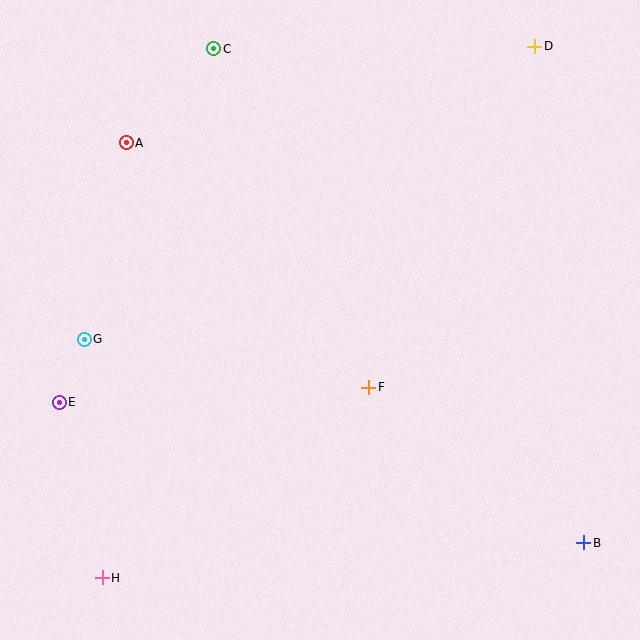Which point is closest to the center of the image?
Point F at (369, 387) is closest to the center.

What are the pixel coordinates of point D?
Point D is at (535, 46).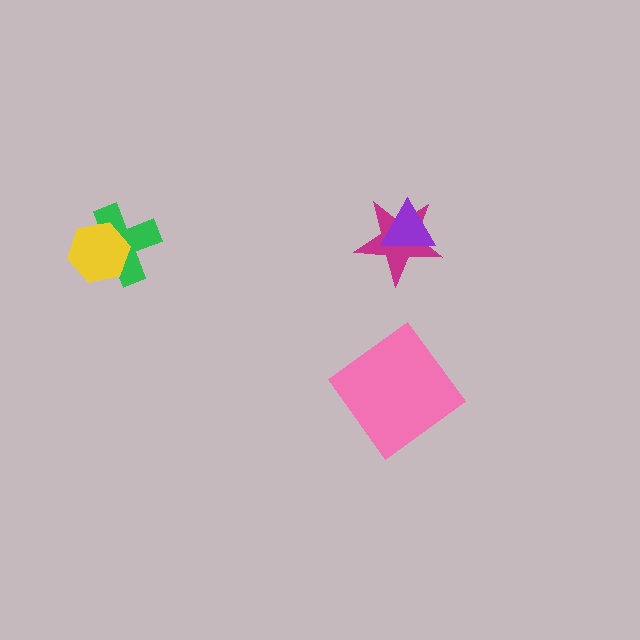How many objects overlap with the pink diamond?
0 objects overlap with the pink diamond.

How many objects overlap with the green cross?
1 object overlaps with the green cross.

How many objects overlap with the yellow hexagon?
1 object overlaps with the yellow hexagon.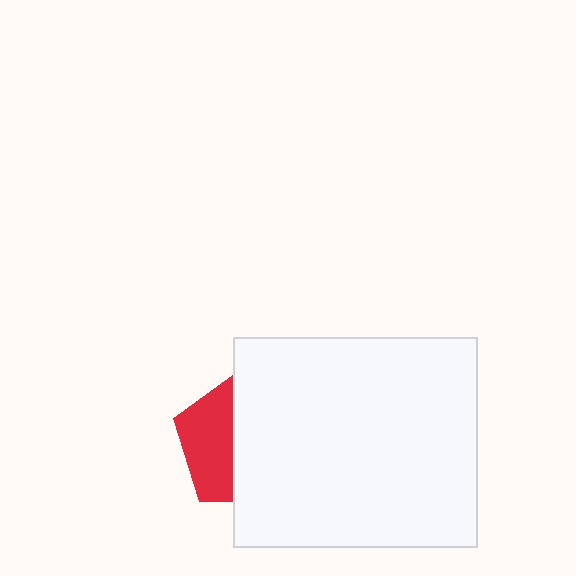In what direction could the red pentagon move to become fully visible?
The red pentagon could move left. That would shift it out from behind the white rectangle entirely.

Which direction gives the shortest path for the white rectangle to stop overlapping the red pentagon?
Moving right gives the shortest separation.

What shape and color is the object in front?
The object in front is a white rectangle.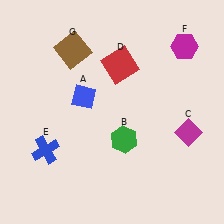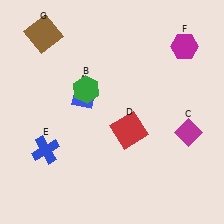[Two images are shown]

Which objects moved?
The objects that moved are: the green hexagon (B), the red square (D), the brown square (G).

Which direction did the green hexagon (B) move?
The green hexagon (B) moved up.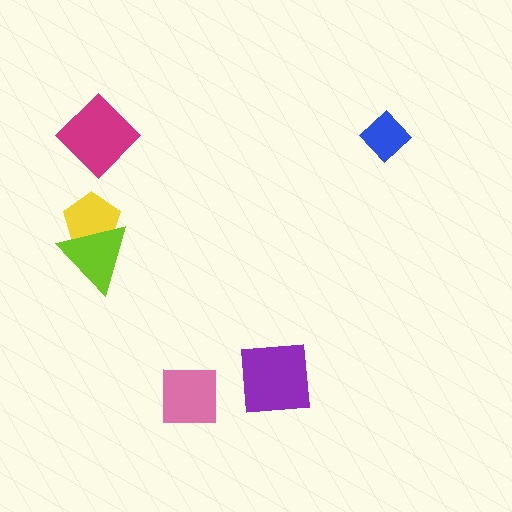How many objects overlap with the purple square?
0 objects overlap with the purple square.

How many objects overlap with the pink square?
0 objects overlap with the pink square.